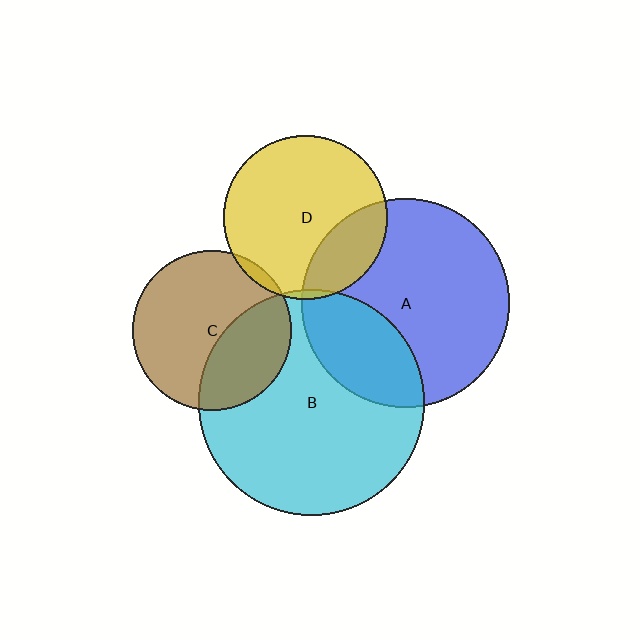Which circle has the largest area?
Circle B (cyan).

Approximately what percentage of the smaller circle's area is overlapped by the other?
Approximately 25%.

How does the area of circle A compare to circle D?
Approximately 1.6 times.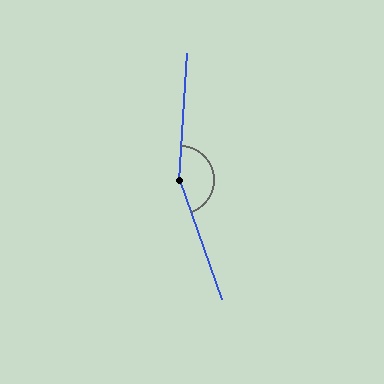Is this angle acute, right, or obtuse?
It is obtuse.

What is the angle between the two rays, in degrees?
Approximately 158 degrees.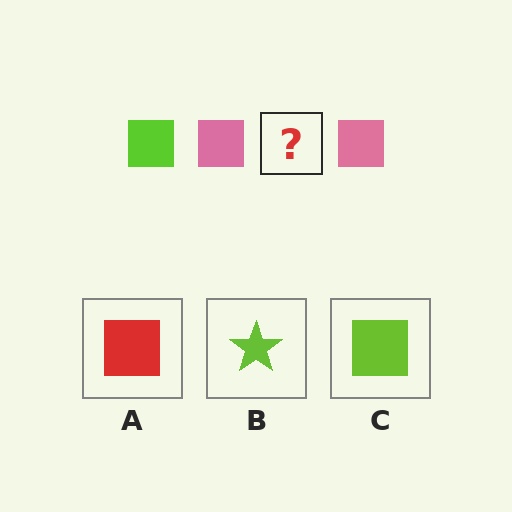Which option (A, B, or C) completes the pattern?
C.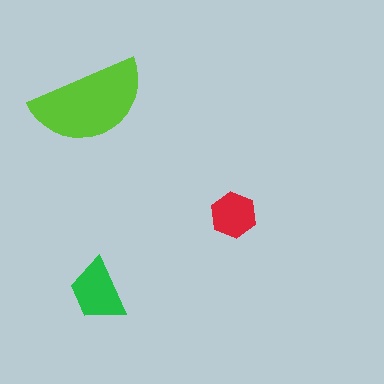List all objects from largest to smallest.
The lime semicircle, the green trapezoid, the red hexagon.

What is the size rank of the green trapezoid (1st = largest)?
2nd.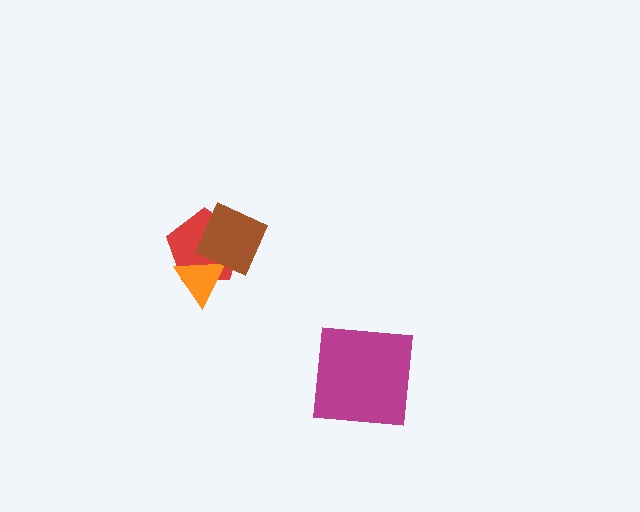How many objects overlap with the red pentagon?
2 objects overlap with the red pentagon.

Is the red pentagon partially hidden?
Yes, it is partially covered by another shape.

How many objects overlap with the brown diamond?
2 objects overlap with the brown diamond.